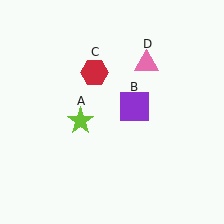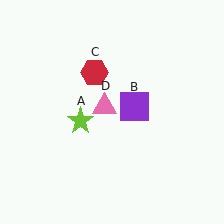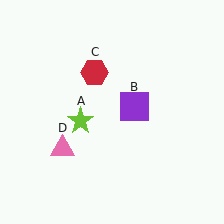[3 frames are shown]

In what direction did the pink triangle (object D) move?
The pink triangle (object D) moved down and to the left.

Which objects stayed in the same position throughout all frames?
Lime star (object A) and purple square (object B) and red hexagon (object C) remained stationary.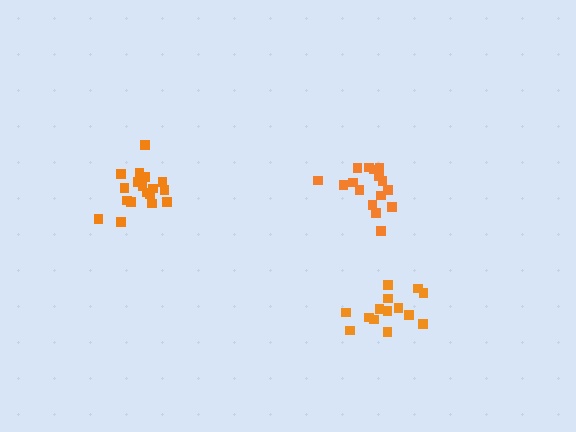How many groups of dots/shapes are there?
There are 3 groups.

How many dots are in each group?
Group 1: 14 dots, Group 2: 16 dots, Group 3: 18 dots (48 total).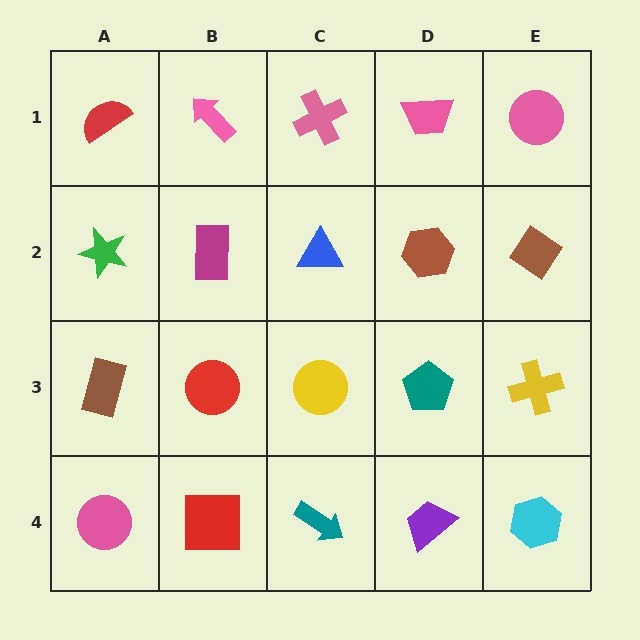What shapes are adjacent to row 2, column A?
A red semicircle (row 1, column A), a brown rectangle (row 3, column A), a magenta rectangle (row 2, column B).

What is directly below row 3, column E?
A cyan hexagon.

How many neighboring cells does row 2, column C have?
4.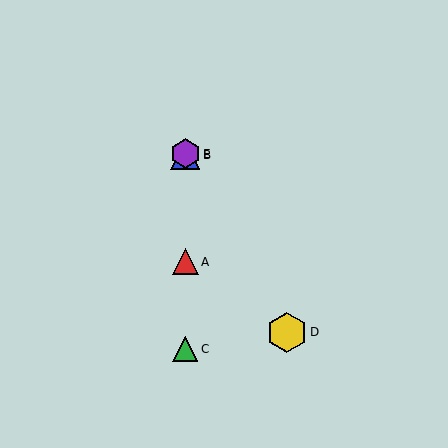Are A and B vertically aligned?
Yes, both are at x≈185.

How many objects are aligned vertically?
4 objects (A, B, C, E) are aligned vertically.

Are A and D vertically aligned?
No, A is at x≈185 and D is at x≈287.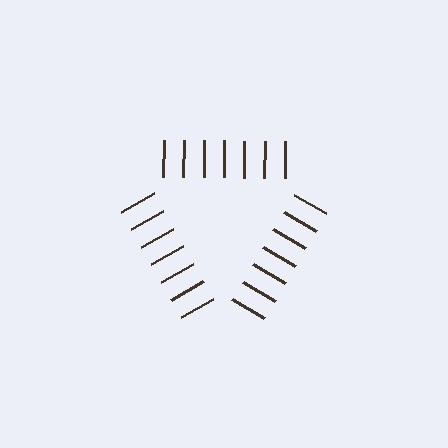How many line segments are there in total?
21 — 7 along each of the 3 edges.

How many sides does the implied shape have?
3 sides — the line-ends trace a triangle.